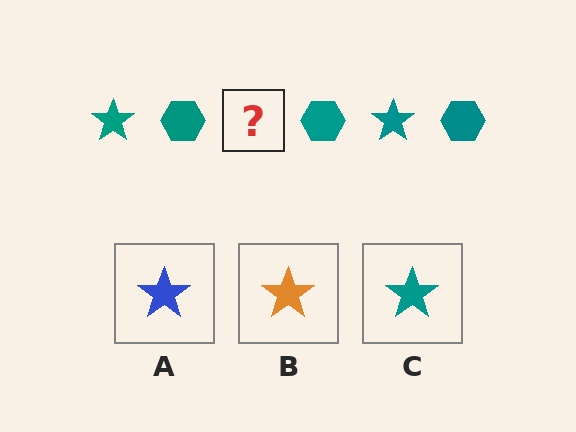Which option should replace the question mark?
Option C.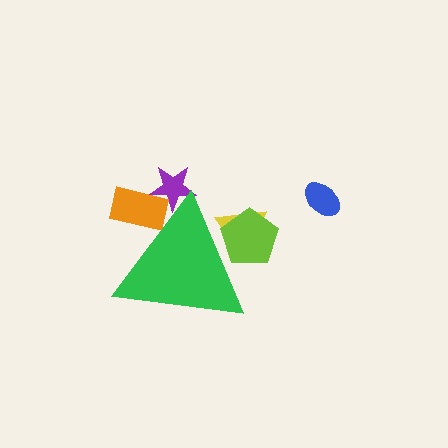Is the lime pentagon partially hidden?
Yes, the lime pentagon is partially hidden behind the green triangle.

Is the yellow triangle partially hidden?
Yes, the yellow triangle is partially hidden behind the green triangle.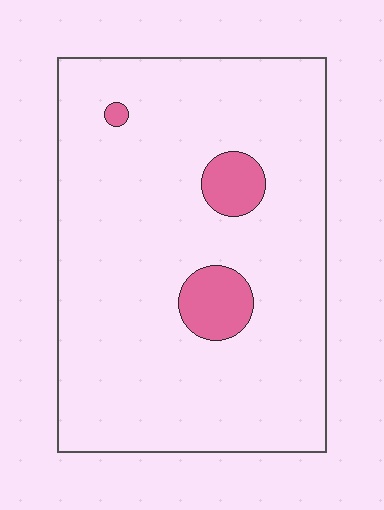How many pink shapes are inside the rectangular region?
3.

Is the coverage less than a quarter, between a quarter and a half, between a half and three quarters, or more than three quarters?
Less than a quarter.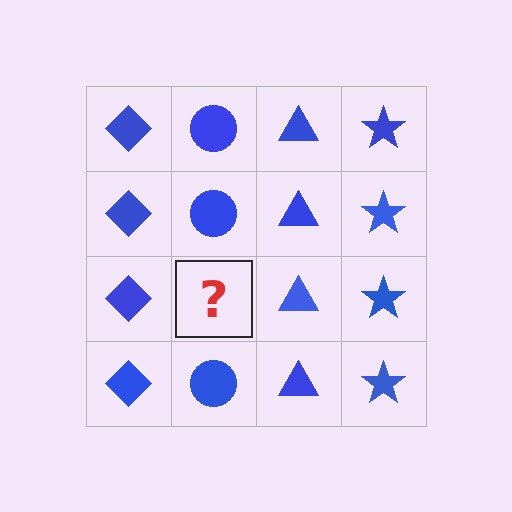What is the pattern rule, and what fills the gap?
The rule is that each column has a consistent shape. The gap should be filled with a blue circle.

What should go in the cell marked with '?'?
The missing cell should contain a blue circle.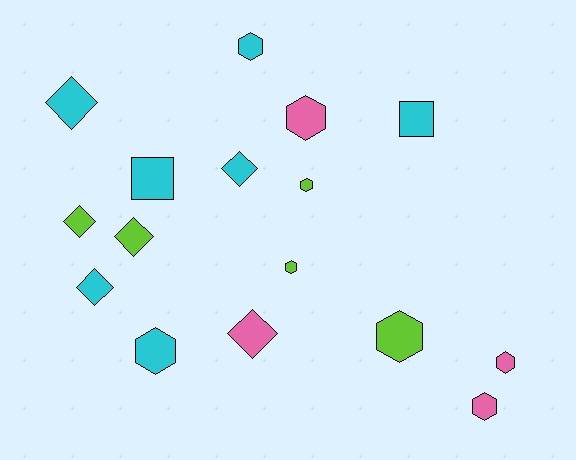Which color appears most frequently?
Cyan, with 7 objects.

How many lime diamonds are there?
There are 2 lime diamonds.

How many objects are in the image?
There are 16 objects.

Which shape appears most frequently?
Hexagon, with 8 objects.